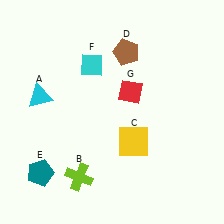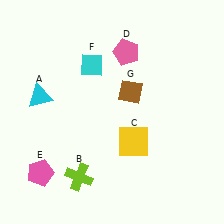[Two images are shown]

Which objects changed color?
D changed from brown to pink. E changed from teal to pink. G changed from red to brown.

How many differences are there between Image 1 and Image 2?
There are 3 differences between the two images.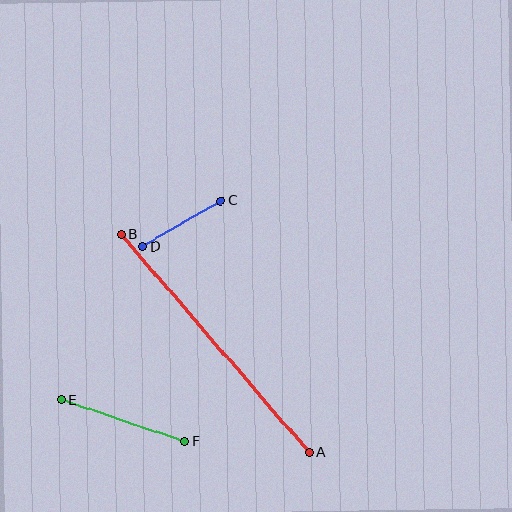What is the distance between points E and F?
The distance is approximately 130 pixels.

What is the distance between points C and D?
The distance is approximately 91 pixels.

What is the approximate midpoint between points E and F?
The midpoint is at approximately (123, 421) pixels.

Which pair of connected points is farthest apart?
Points A and B are farthest apart.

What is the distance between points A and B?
The distance is approximately 288 pixels.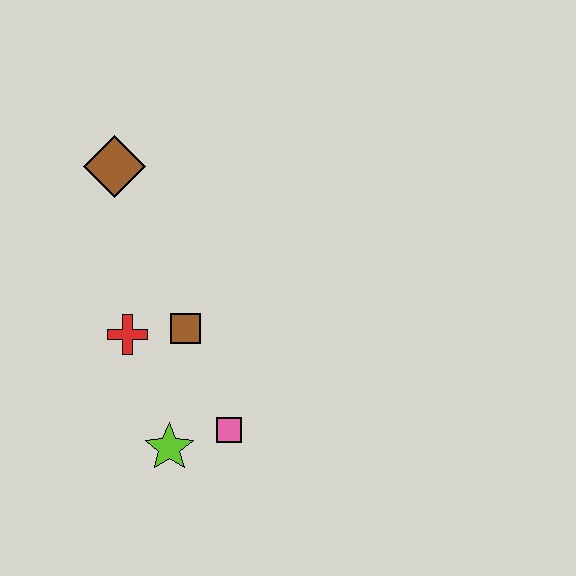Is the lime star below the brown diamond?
Yes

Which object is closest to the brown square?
The red cross is closest to the brown square.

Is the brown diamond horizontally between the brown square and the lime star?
No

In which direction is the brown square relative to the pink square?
The brown square is above the pink square.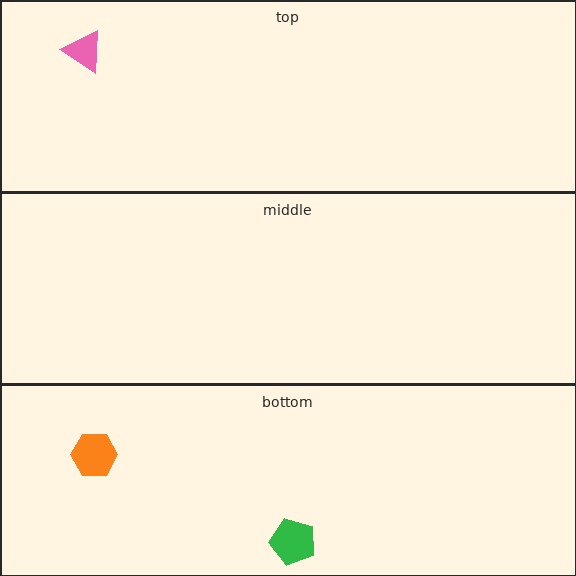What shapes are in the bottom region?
The green pentagon, the orange hexagon.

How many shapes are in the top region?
1.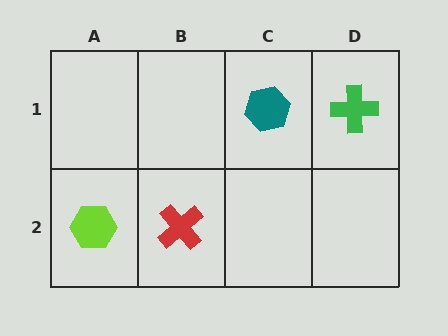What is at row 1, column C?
A teal hexagon.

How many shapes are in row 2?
2 shapes.